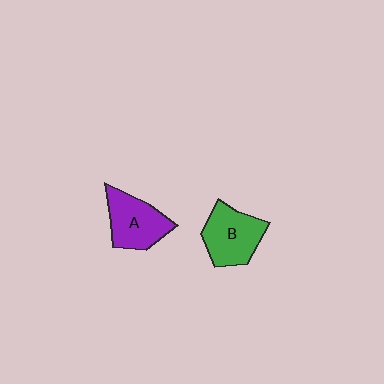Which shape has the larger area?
Shape B (green).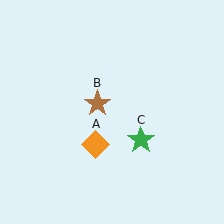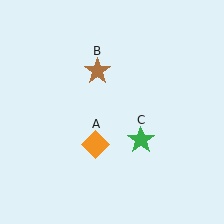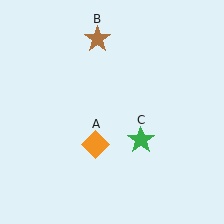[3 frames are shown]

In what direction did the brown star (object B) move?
The brown star (object B) moved up.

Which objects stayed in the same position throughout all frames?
Orange diamond (object A) and green star (object C) remained stationary.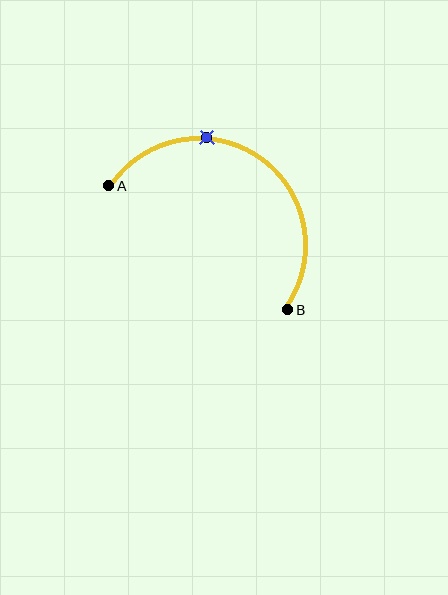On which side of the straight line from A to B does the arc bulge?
The arc bulges above and to the right of the straight line connecting A and B.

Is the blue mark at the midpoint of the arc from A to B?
No. The blue mark lies on the arc but is closer to endpoint A. The arc midpoint would be at the point on the curve equidistant along the arc from both A and B.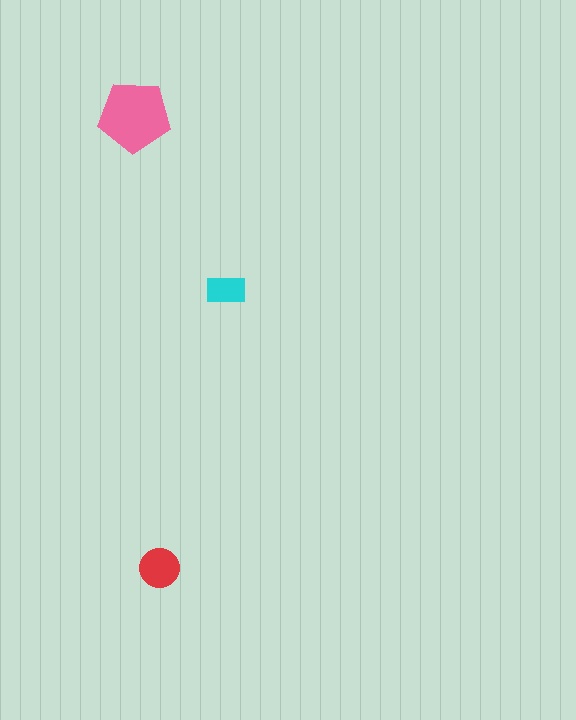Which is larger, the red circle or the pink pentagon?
The pink pentagon.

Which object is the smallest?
The cyan rectangle.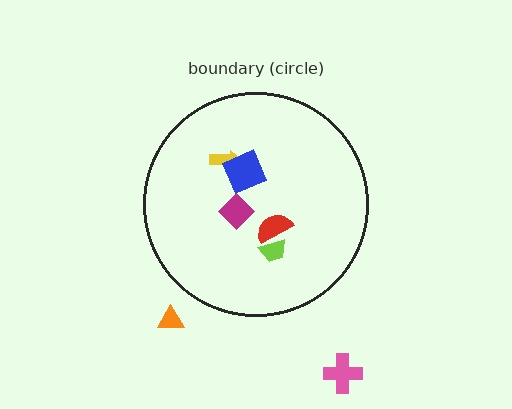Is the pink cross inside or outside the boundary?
Outside.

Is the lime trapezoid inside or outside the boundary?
Inside.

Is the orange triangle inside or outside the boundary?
Outside.